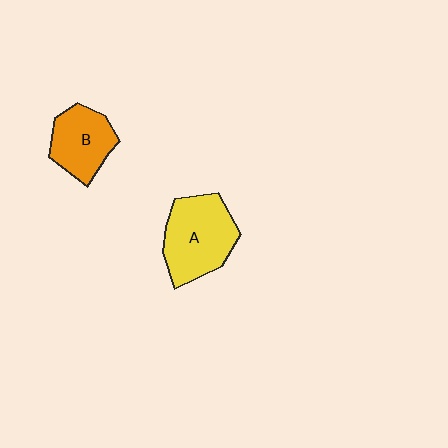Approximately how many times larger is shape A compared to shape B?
Approximately 1.4 times.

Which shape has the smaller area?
Shape B (orange).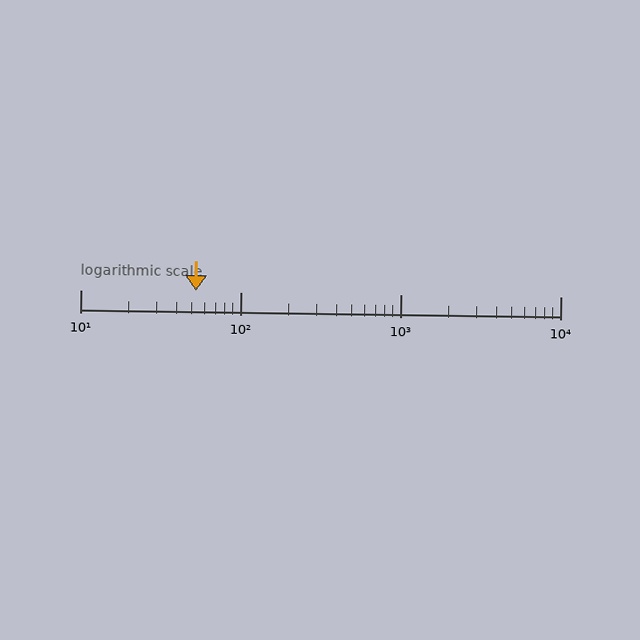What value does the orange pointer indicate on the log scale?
The pointer indicates approximately 53.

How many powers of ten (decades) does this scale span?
The scale spans 3 decades, from 10 to 10000.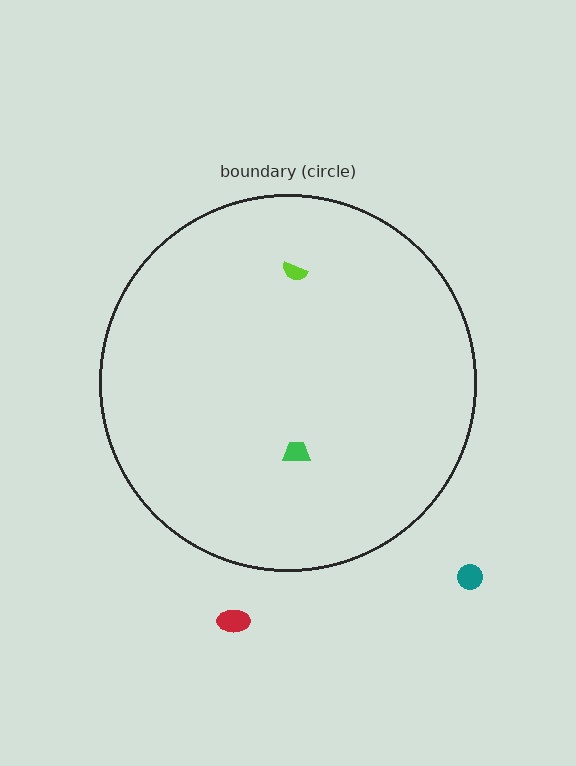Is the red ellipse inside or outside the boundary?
Outside.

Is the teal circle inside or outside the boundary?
Outside.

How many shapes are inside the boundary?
2 inside, 2 outside.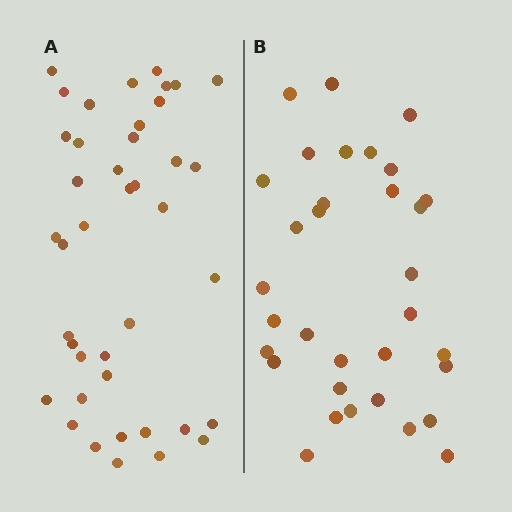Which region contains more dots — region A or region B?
Region A (the left region) has more dots.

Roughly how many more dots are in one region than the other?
Region A has roughly 8 or so more dots than region B.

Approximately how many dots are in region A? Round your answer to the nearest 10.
About 40 dots. (The exact count is 41, which rounds to 40.)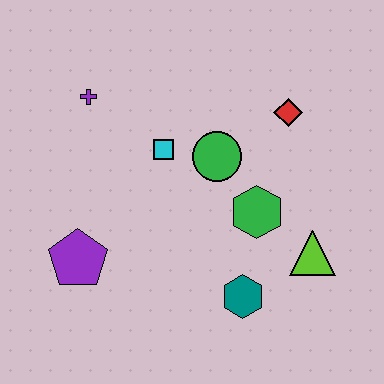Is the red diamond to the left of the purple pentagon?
No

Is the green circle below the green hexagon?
No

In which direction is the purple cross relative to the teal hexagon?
The purple cross is above the teal hexagon.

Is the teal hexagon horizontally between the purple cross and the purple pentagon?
No